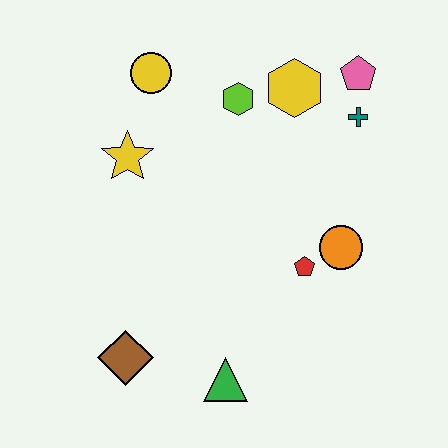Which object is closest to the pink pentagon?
The teal cross is closest to the pink pentagon.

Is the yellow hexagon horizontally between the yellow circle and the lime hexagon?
No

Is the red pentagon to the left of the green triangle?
No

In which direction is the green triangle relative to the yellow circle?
The green triangle is below the yellow circle.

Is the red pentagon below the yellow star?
Yes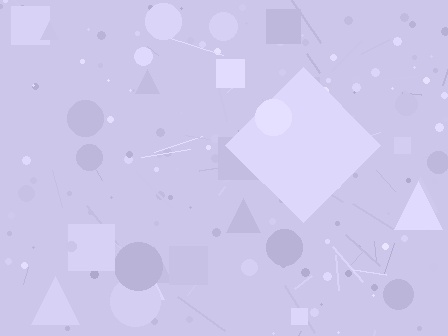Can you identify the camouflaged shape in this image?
The camouflaged shape is a diamond.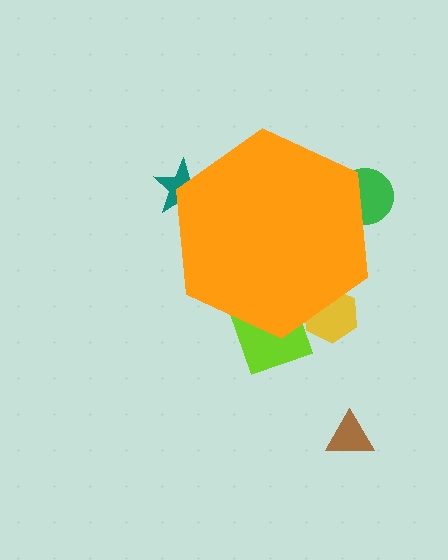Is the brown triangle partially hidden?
No, the brown triangle is fully visible.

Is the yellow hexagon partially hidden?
Yes, the yellow hexagon is partially hidden behind the orange hexagon.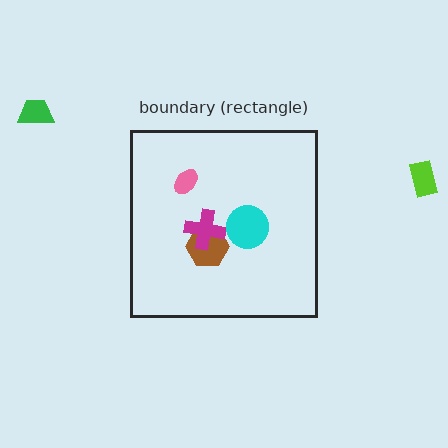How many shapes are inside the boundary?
4 inside, 2 outside.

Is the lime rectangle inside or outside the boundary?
Outside.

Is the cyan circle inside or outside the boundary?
Inside.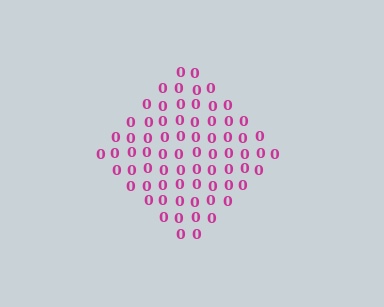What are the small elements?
The small elements are digit 0's.